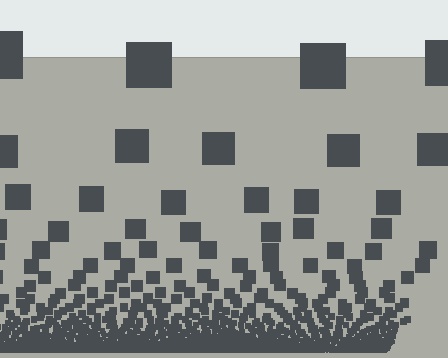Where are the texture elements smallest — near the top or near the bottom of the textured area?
Near the bottom.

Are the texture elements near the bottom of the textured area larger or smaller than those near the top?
Smaller. The gradient is inverted — elements near the bottom are smaller and denser.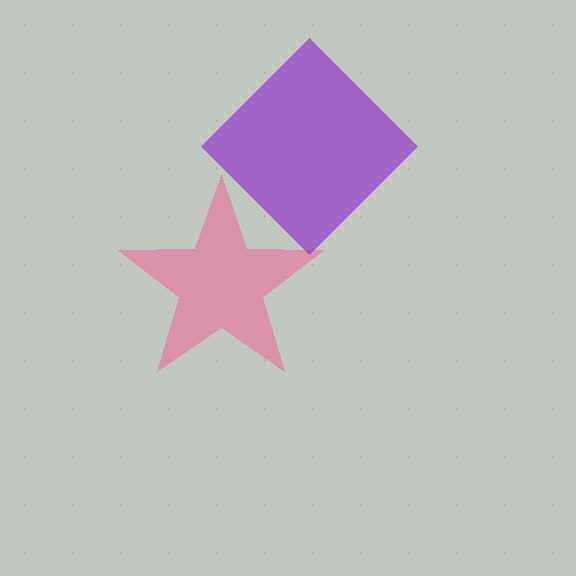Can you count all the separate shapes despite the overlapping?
Yes, there are 2 separate shapes.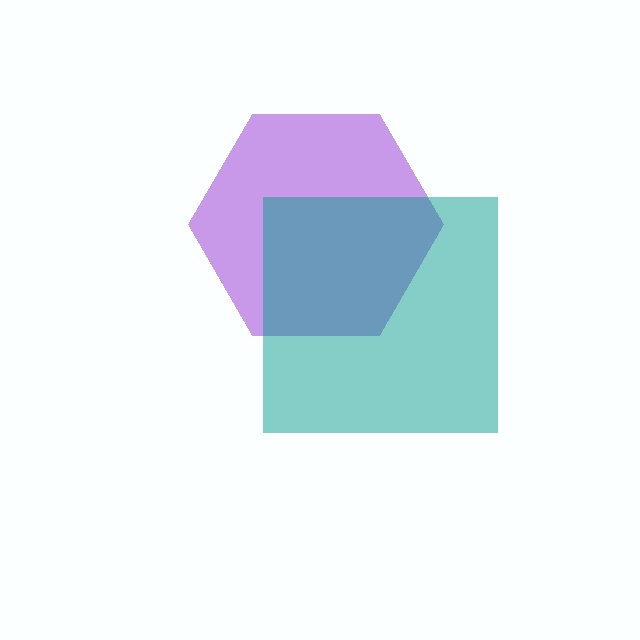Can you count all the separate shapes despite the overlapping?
Yes, there are 2 separate shapes.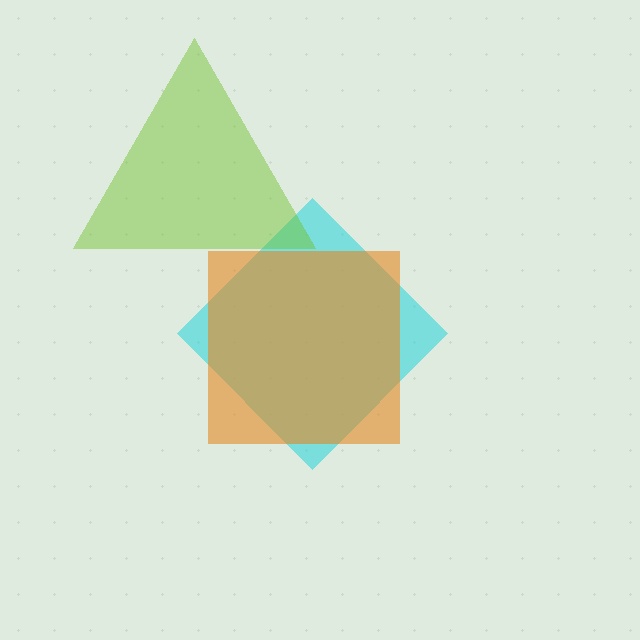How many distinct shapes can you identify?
There are 3 distinct shapes: a cyan diamond, an orange square, a lime triangle.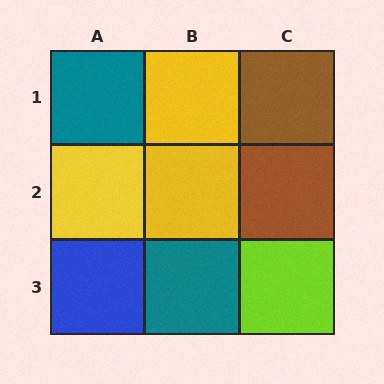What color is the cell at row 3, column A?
Blue.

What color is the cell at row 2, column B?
Yellow.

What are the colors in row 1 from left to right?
Teal, yellow, brown.